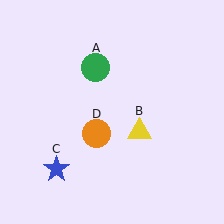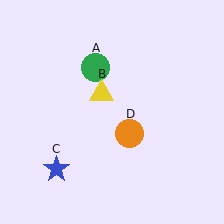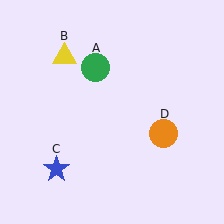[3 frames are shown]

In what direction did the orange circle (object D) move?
The orange circle (object D) moved right.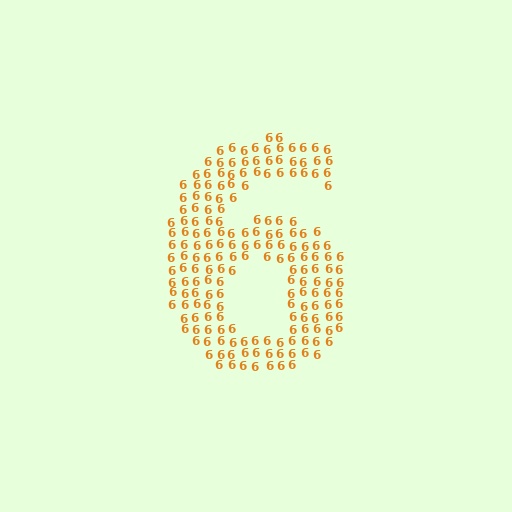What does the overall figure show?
The overall figure shows the digit 6.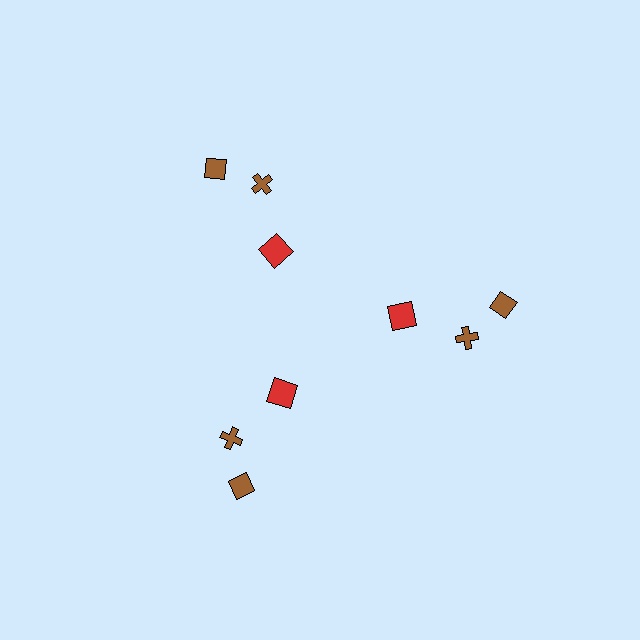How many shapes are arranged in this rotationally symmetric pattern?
There are 9 shapes, arranged in 3 groups of 3.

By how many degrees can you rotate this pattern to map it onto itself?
The pattern maps onto itself every 120 degrees of rotation.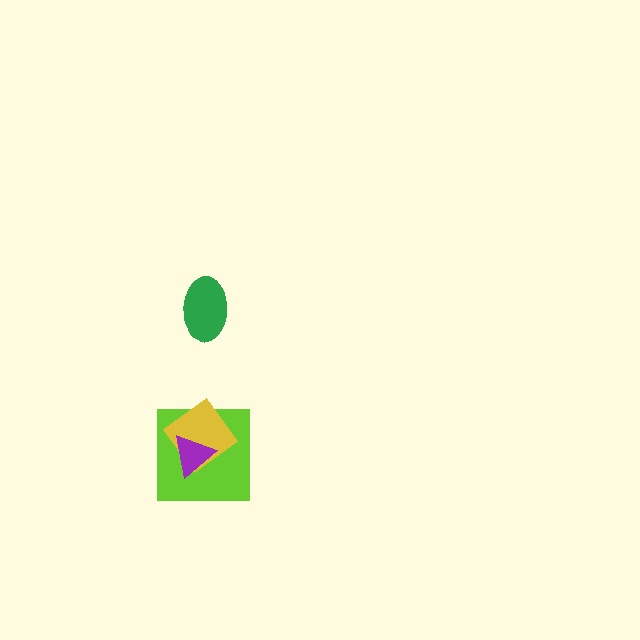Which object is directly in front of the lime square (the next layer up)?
The yellow diamond is directly in front of the lime square.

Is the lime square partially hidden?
Yes, it is partially covered by another shape.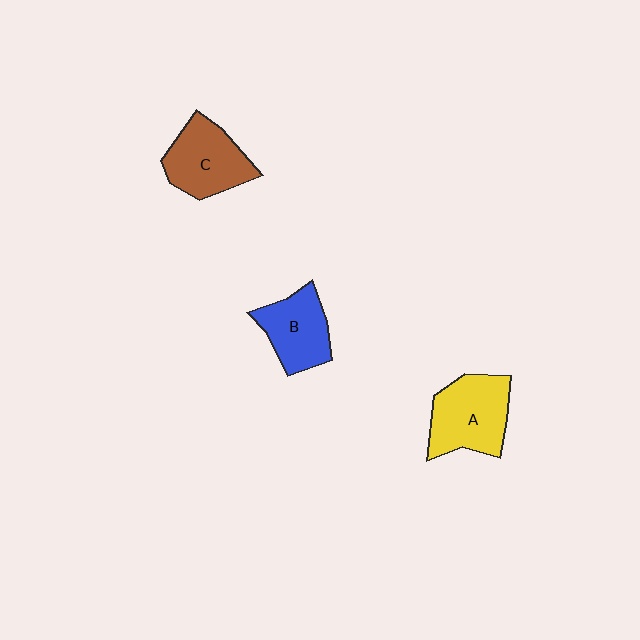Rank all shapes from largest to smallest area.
From largest to smallest: A (yellow), C (brown), B (blue).